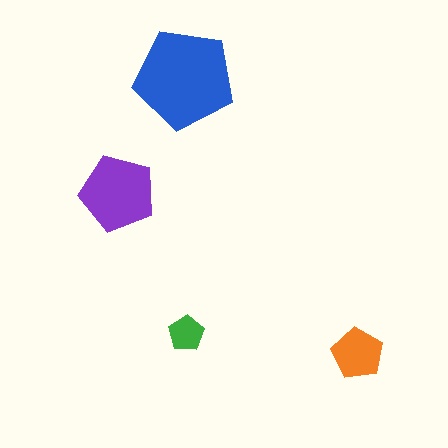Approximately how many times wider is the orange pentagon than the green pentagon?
About 1.5 times wider.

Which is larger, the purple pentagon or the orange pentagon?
The purple one.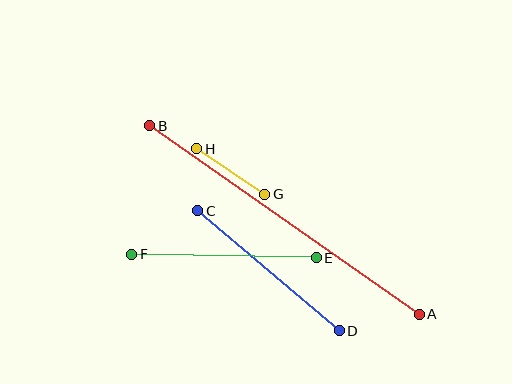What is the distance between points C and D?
The distance is approximately 185 pixels.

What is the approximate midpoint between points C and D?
The midpoint is at approximately (269, 271) pixels.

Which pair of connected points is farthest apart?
Points A and B are farthest apart.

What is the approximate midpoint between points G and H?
The midpoint is at approximately (231, 171) pixels.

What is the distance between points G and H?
The distance is approximately 82 pixels.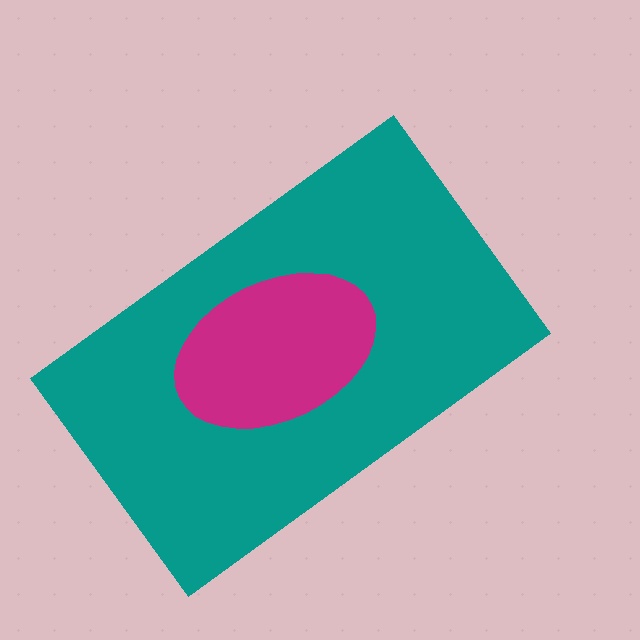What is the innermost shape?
The magenta ellipse.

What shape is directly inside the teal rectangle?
The magenta ellipse.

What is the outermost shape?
The teal rectangle.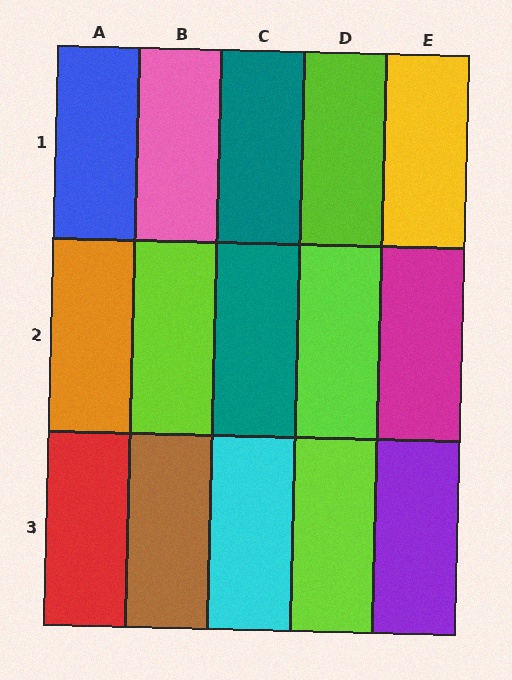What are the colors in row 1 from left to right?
Blue, pink, teal, lime, yellow.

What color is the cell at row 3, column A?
Red.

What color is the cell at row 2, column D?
Lime.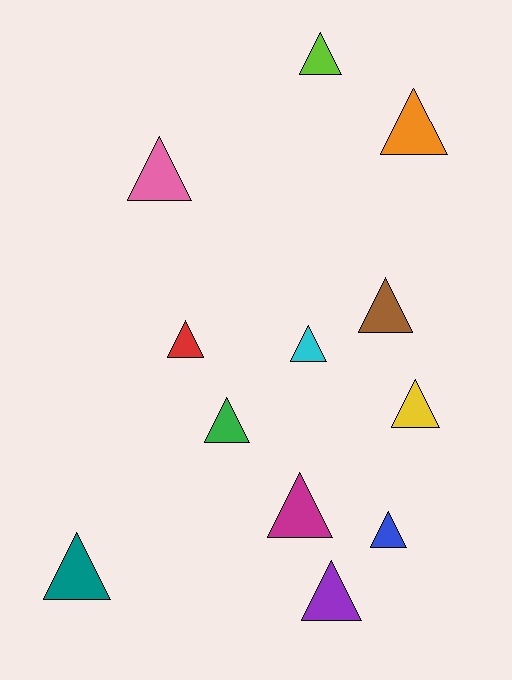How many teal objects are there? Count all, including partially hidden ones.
There is 1 teal object.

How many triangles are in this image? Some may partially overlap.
There are 12 triangles.